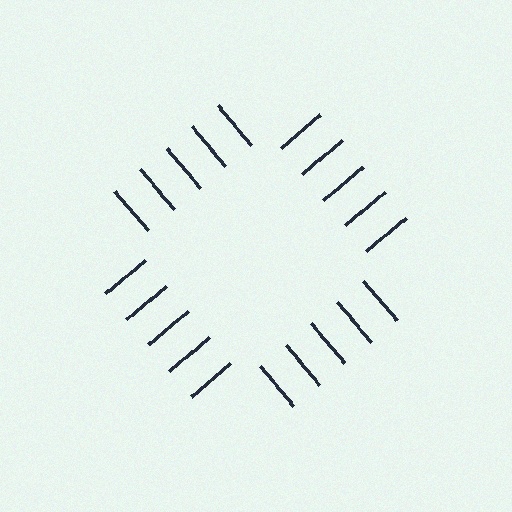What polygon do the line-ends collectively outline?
An illusory square — the line segments terminate on its edges but no continuous stroke is drawn.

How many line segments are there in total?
20 — 5 along each of the 4 edges.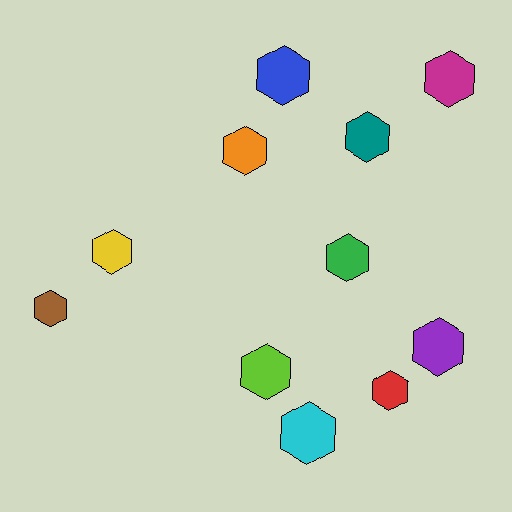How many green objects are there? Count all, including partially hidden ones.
There is 1 green object.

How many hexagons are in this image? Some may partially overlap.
There are 11 hexagons.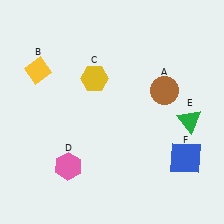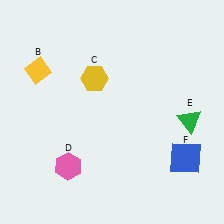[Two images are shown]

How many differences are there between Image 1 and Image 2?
There is 1 difference between the two images.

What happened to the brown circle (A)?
The brown circle (A) was removed in Image 2. It was in the top-right area of Image 1.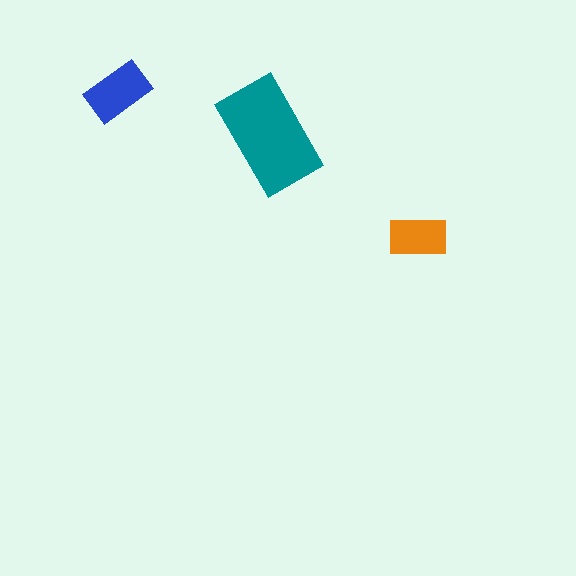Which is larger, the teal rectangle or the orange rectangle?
The teal one.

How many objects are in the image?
There are 3 objects in the image.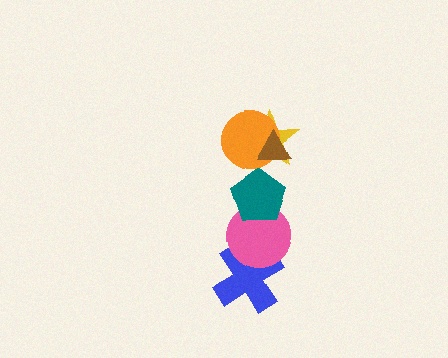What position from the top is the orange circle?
The orange circle is 2nd from the top.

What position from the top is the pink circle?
The pink circle is 5th from the top.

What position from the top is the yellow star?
The yellow star is 3rd from the top.